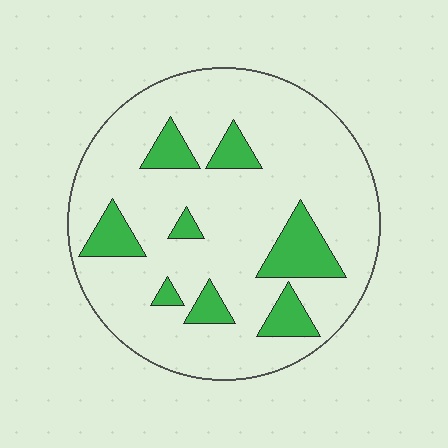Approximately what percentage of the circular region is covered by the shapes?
Approximately 15%.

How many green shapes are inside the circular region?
8.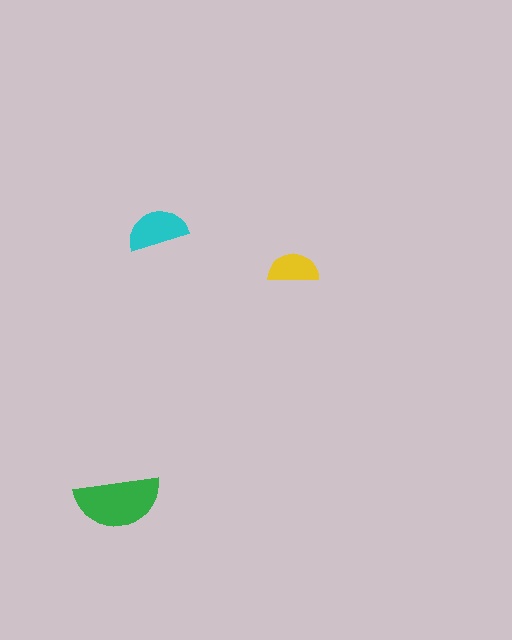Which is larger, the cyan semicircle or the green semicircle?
The green one.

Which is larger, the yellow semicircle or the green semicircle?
The green one.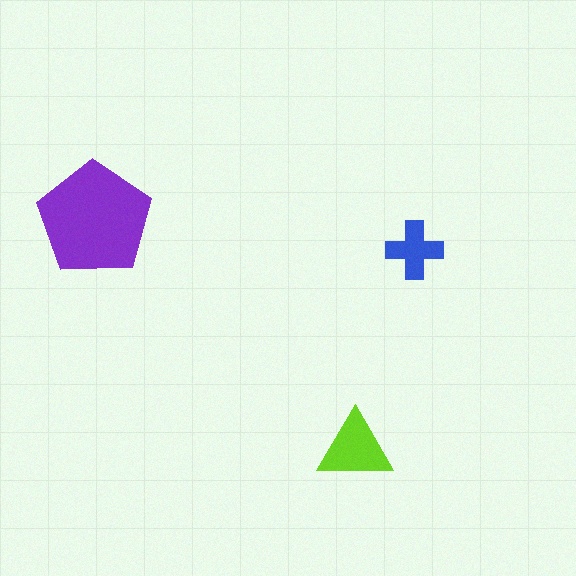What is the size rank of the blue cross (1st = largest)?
3rd.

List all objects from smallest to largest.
The blue cross, the lime triangle, the purple pentagon.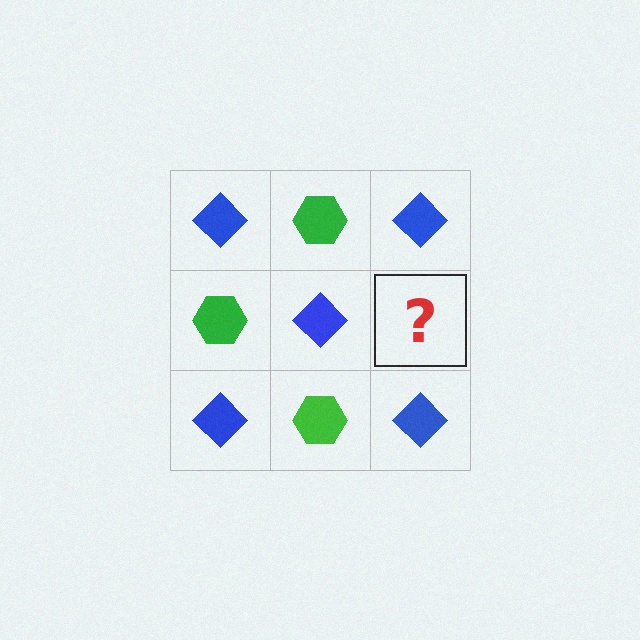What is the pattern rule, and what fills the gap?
The rule is that it alternates blue diamond and green hexagon in a checkerboard pattern. The gap should be filled with a green hexagon.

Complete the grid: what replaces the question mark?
The question mark should be replaced with a green hexagon.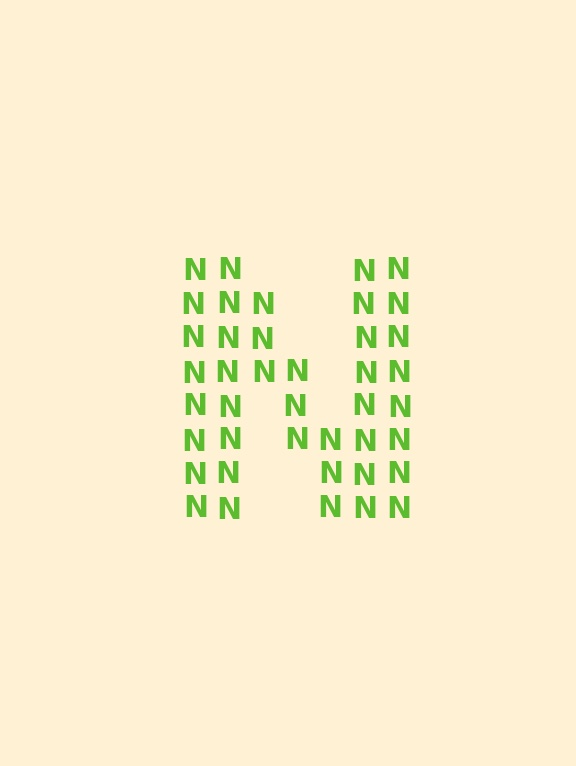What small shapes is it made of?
It is made of small letter N's.